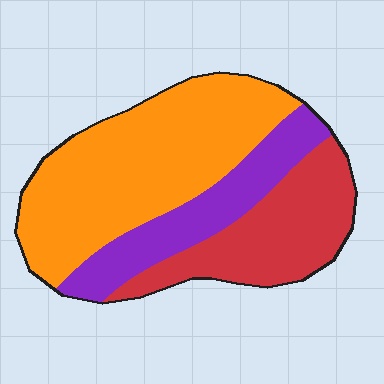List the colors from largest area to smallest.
From largest to smallest: orange, red, purple.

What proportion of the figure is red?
Red covers 28% of the figure.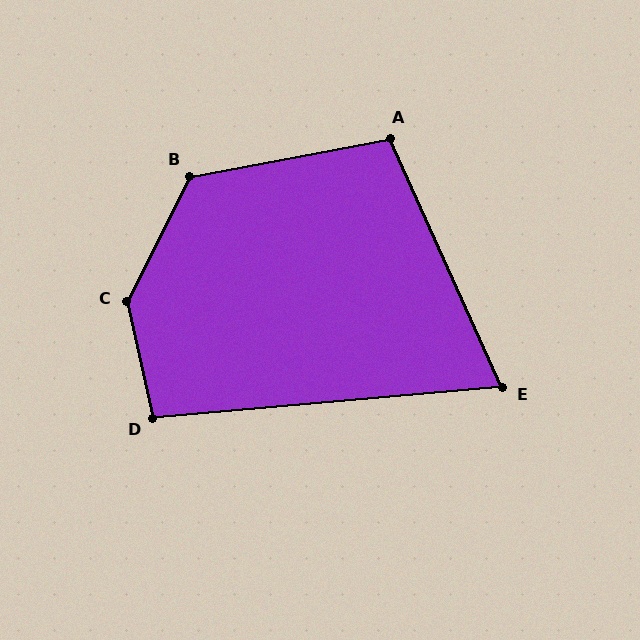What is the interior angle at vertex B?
Approximately 127 degrees (obtuse).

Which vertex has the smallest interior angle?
E, at approximately 71 degrees.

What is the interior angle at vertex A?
Approximately 104 degrees (obtuse).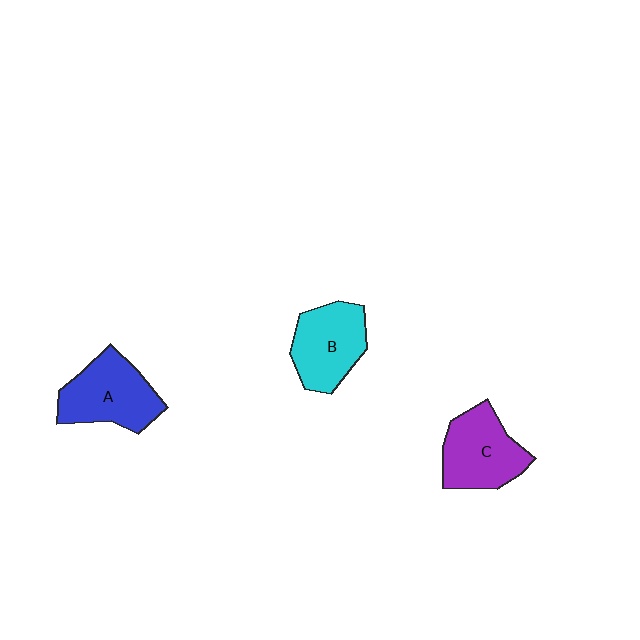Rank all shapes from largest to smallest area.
From largest to smallest: A (blue), C (purple), B (cyan).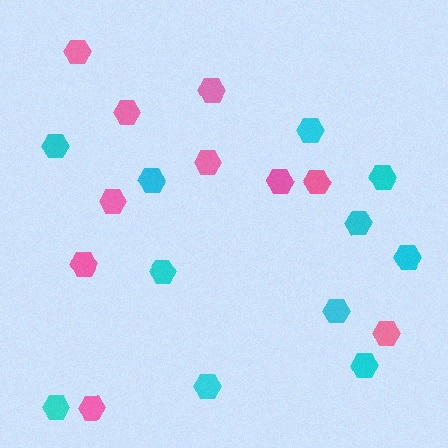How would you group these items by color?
There are 2 groups: one group of cyan hexagons (11) and one group of pink hexagons (10).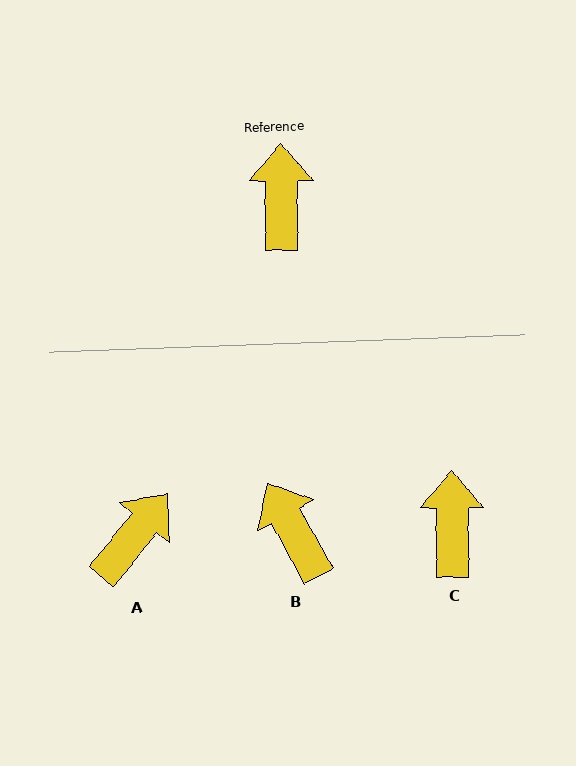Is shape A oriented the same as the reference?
No, it is off by about 39 degrees.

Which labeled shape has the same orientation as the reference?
C.